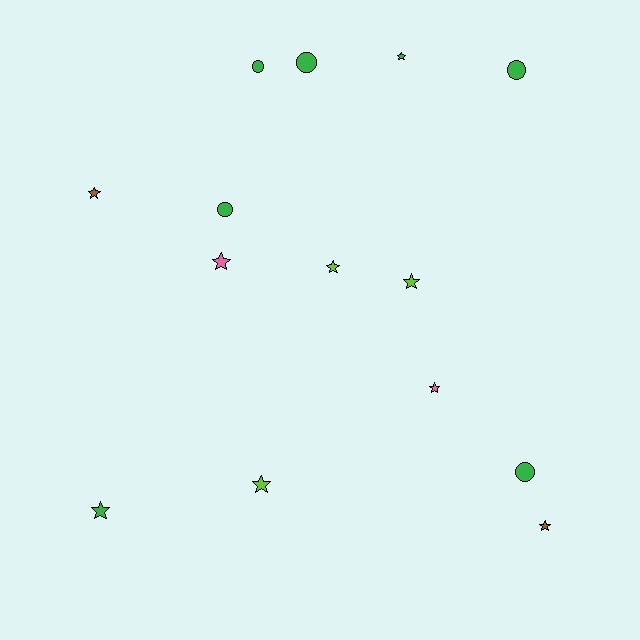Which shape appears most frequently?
Star, with 9 objects.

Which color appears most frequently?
Green, with 7 objects.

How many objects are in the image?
There are 14 objects.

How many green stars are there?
There are 2 green stars.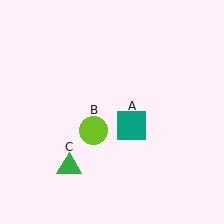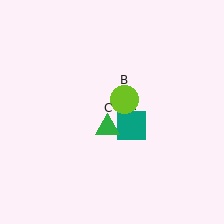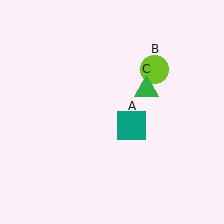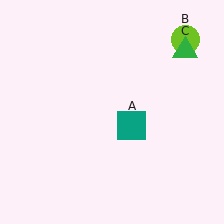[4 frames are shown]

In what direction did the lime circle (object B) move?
The lime circle (object B) moved up and to the right.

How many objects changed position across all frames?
2 objects changed position: lime circle (object B), green triangle (object C).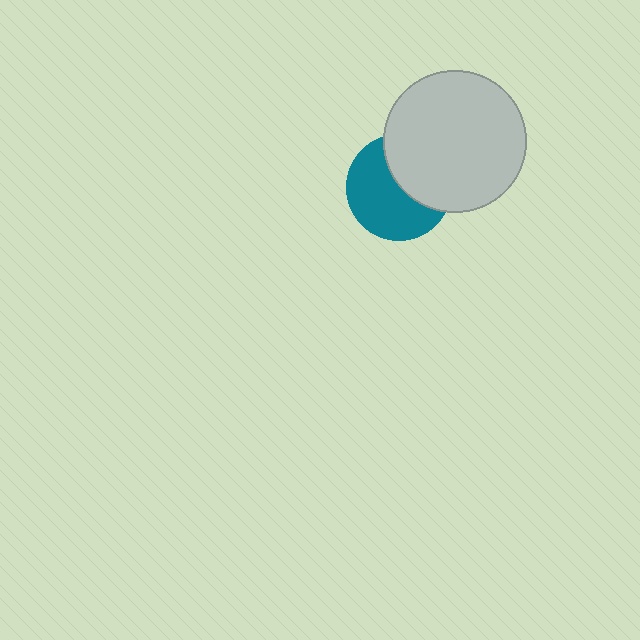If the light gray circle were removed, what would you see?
You would see the complete teal circle.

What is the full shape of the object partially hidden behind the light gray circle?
The partially hidden object is a teal circle.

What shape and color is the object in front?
The object in front is a light gray circle.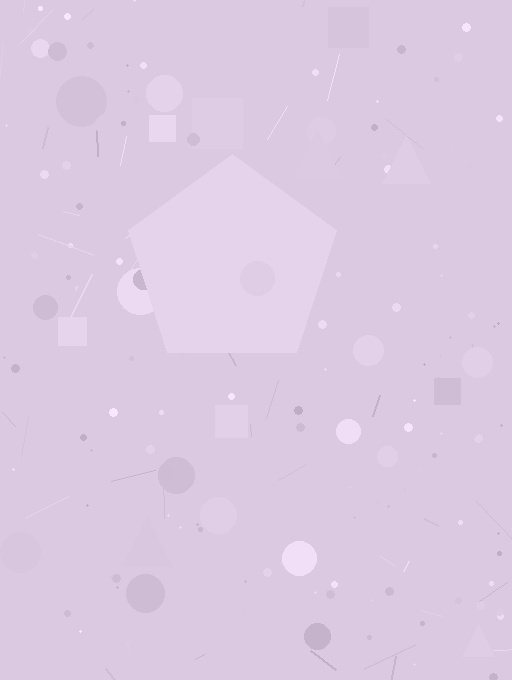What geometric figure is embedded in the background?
A pentagon is embedded in the background.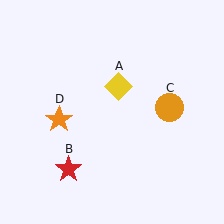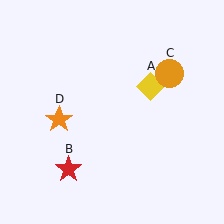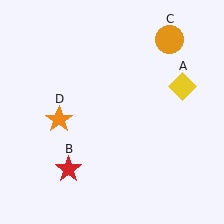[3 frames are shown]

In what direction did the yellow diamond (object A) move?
The yellow diamond (object A) moved right.